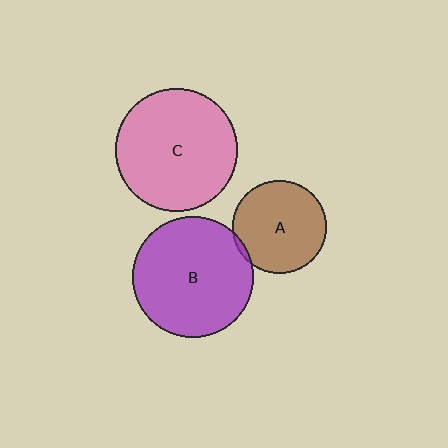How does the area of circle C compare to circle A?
Approximately 1.7 times.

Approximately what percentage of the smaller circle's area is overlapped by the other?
Approximately 5%.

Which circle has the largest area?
Circle C (pink).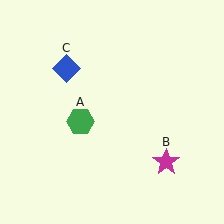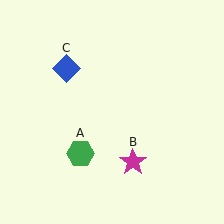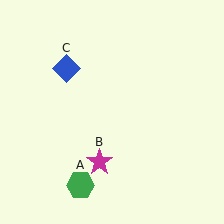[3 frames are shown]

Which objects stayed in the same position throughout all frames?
Blue diamond (object C) remained stationary.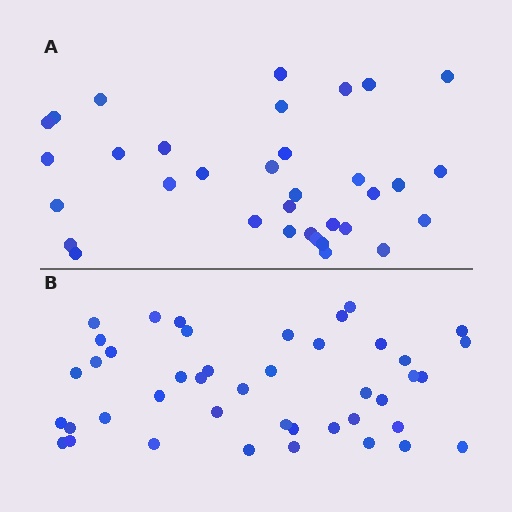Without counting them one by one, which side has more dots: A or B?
Region B (the bottom region) has more dots.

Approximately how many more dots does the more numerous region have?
Region B has roughly 8 or so more dots than region A.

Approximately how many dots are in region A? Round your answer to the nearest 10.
About 30 dots. (The exact count is 34, which rounds to 30.)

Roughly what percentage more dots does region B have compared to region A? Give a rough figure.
About 25% more.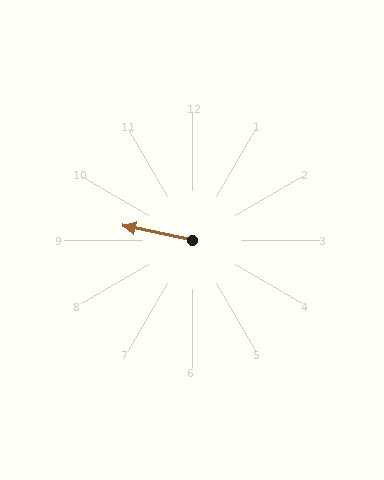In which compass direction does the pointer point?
West.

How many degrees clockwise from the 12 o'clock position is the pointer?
Approximately 282 degrees.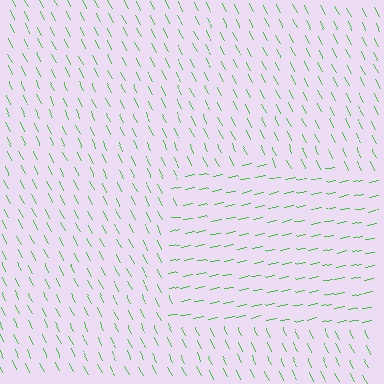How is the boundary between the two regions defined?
The boundary is defined purely by a change in line orientation (approximately 75 degrees difference). All lines are the same color and thickness.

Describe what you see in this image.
The image is filled with small green line segments. A rectangle region in the image has lines oriented differently from the surrounding lines, creating a visible texture boundary.